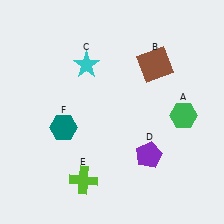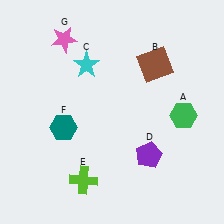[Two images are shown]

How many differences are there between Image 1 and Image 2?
There is 1 difference between the two images.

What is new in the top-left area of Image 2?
A pink star (G) was added in the top-left area of Image 2.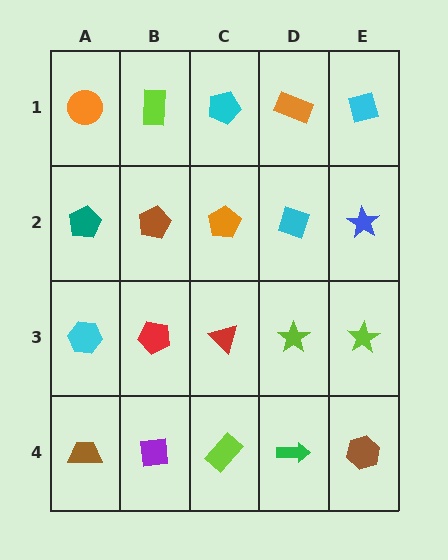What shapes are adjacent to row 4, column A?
A cyan hexagon (row 3, column A), a purple square (row 4, column B).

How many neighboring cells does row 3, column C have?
4.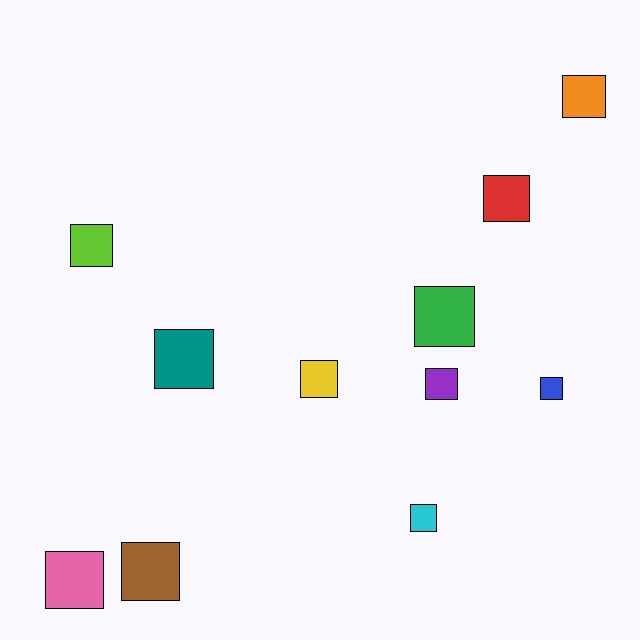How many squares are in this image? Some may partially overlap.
There are 11 squares.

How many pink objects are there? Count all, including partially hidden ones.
There is 1 pink object.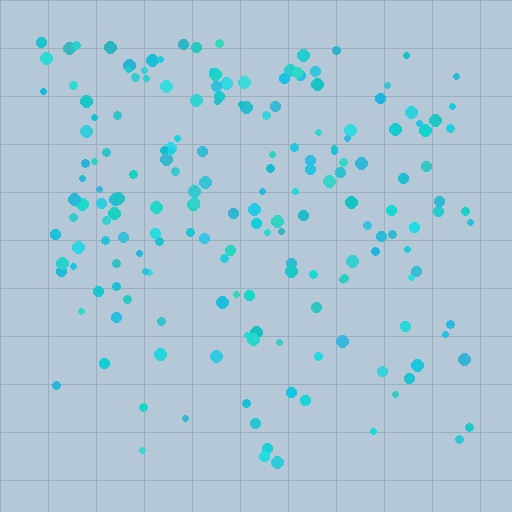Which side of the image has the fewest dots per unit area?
The bottom.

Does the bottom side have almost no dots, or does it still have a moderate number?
Still a moderate number, just noticeably fewer than the top.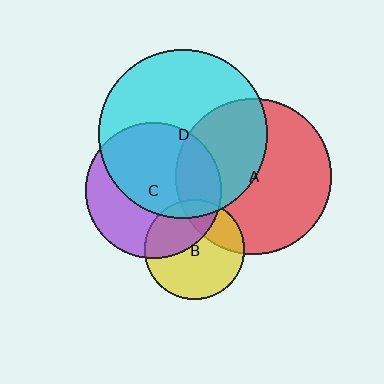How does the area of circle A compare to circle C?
Approximately 1.3 times.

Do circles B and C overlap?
Yes.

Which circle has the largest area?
Circle D (cyan).